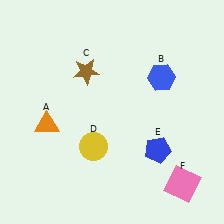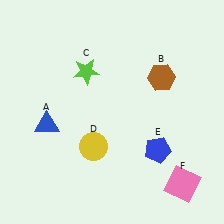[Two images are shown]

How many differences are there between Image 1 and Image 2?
There are 3 differences between the two images.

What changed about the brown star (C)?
In Image 1, C is brown. In Image 2, it changed to lime.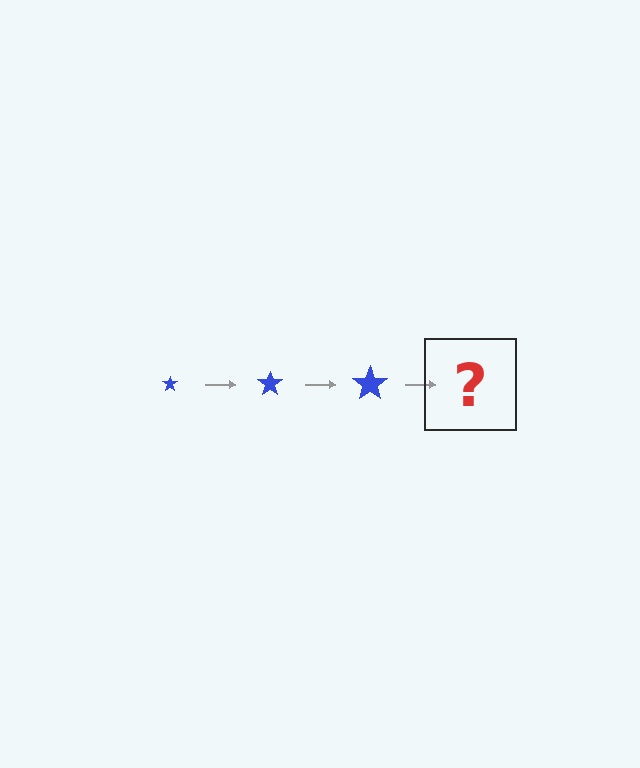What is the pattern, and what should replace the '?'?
The pattern is that the star gets progressively larger each step. The '?' should be a blue star, larger than the previous one.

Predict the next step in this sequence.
The next step is a blue star, larger than the previous one.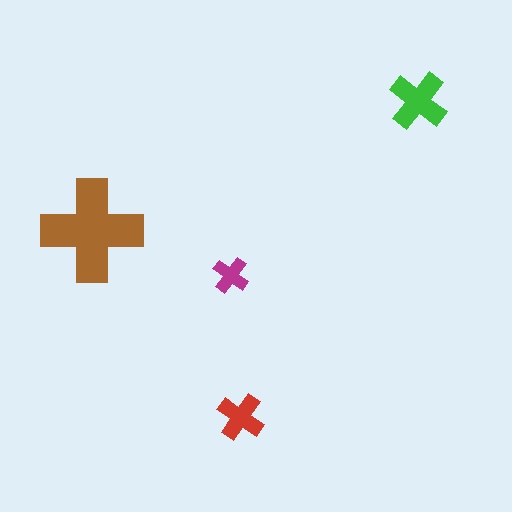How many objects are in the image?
There are 4 objects in the image.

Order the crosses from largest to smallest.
the brown one, the green one, the red one, the magenta one.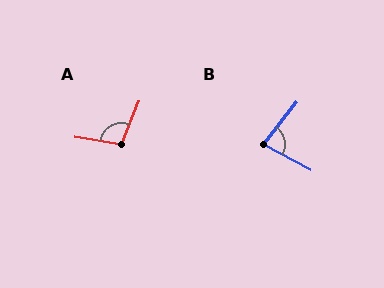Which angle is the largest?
A, at approximately 102 degrees.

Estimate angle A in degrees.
Approximately 102 degrees.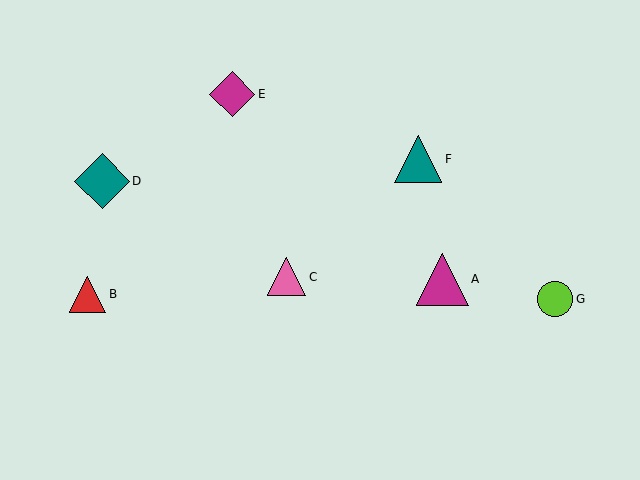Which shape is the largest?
The teal diamond (labeled D) is the largest.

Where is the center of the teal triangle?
The center of the teal triangle is at (418, 159).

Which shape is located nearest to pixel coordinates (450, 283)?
The magenta triangle (labeled A) at (443, 279) is nearest to that location.